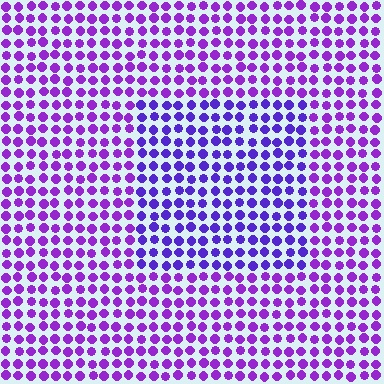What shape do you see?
I see a rectangle.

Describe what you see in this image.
The image is filled with small purple elements in a uniform arrangement. A rectangle-shaped region is visible where the elements are tinted to a slightly different hue, forming a subtle color boundary.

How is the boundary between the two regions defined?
The boundary is defined purely by a slight shift in hue (about 24 degrees). Spacing, size, and orientation are identical on both sides.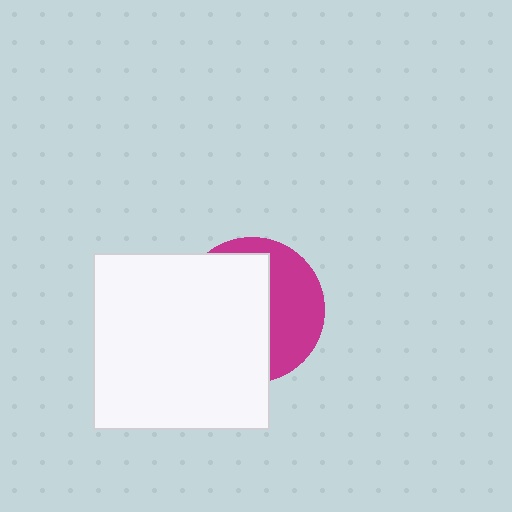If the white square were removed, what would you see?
You would see the complete magenta circle.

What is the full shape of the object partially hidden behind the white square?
The partially hidden object is a magenta circle.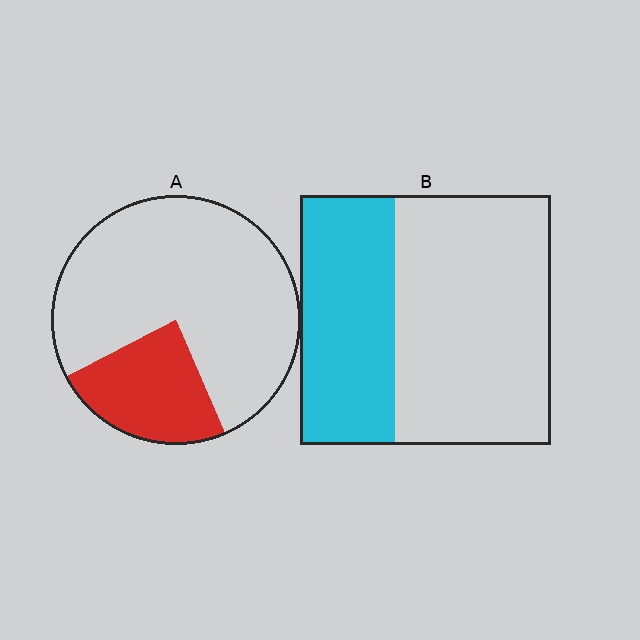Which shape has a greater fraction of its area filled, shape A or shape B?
Shape B.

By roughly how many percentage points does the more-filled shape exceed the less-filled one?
By roughly 15 percentage points (B over A).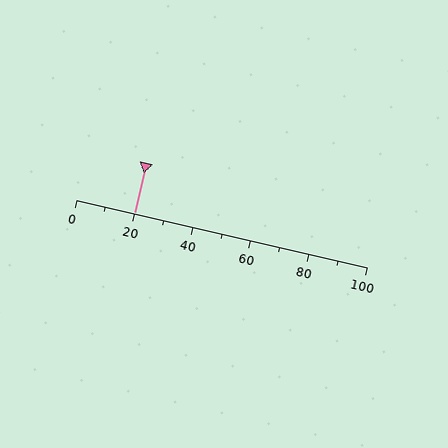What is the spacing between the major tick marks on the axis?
The major ticks are spaced 20 apart.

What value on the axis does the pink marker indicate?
The marker indicates approximately 20.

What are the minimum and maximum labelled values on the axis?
The axis runs from 0 to 100.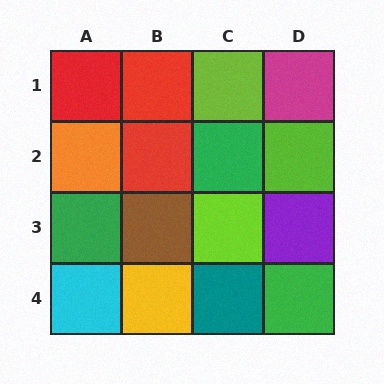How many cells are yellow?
1 cell is yellow.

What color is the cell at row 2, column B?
Red.